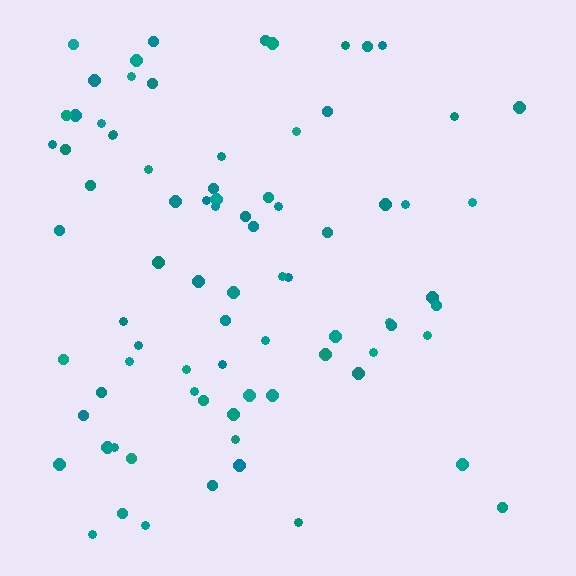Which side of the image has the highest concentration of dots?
The left.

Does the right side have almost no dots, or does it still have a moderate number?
Still a moderate number, just noticeably fewer than the left.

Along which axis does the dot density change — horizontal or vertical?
Horizontal.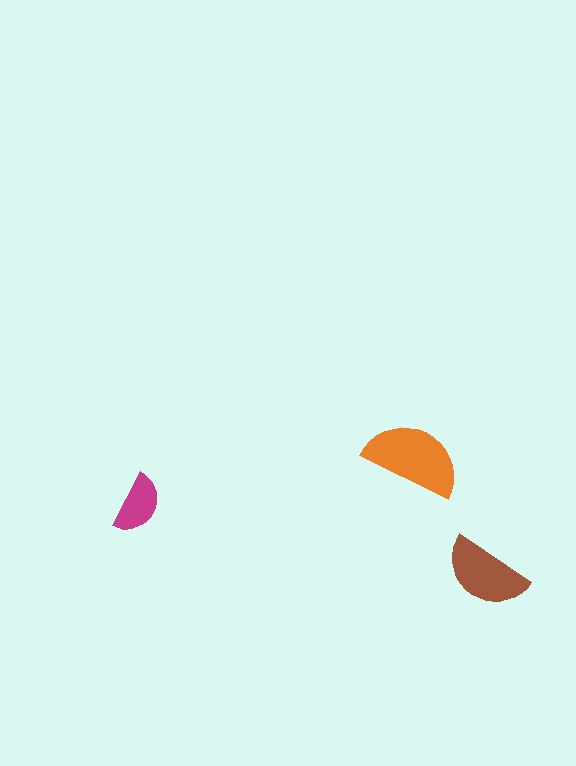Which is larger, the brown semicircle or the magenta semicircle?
The brown one.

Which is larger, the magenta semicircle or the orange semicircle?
The orange one.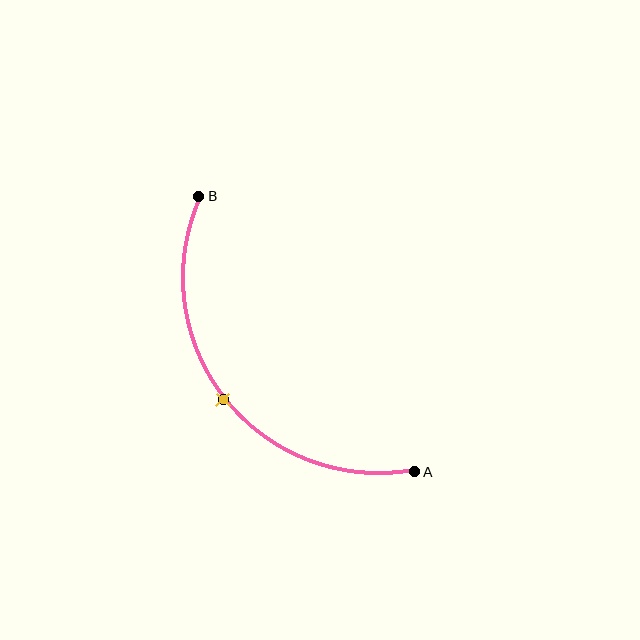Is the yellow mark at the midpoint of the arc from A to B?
Yes. The yellow mark lies on the arc at equal arc-length from both A and B — it is the arc midpoint.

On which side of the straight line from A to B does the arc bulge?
The arc bulges below and to the left of the straight line connecting A and B.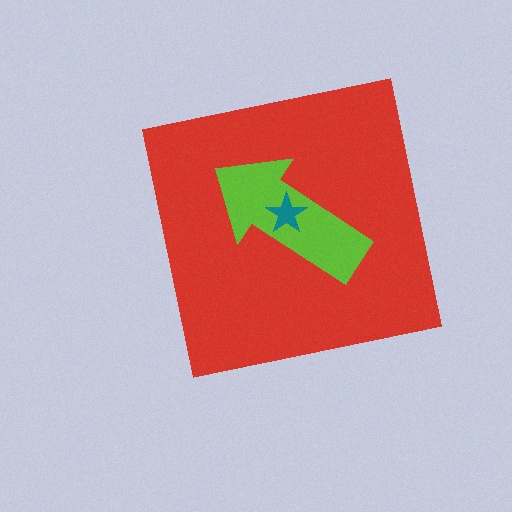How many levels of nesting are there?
3.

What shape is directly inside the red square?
The lime arrow.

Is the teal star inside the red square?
Yes.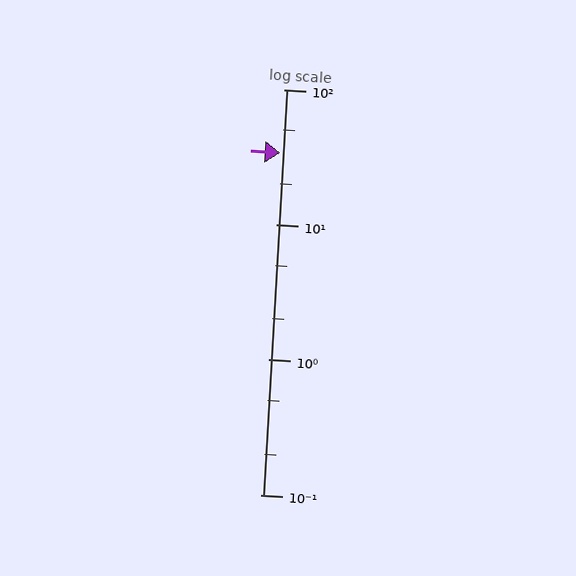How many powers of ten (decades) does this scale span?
The scale spans 3 decades, from 0.1 to 100.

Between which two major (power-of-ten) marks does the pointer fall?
The pointer is between 10 and 100.